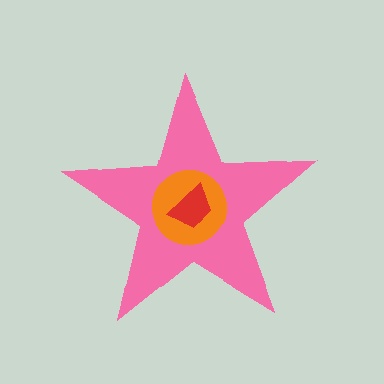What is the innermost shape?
The red trapezoid.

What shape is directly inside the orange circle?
The red trapezoid.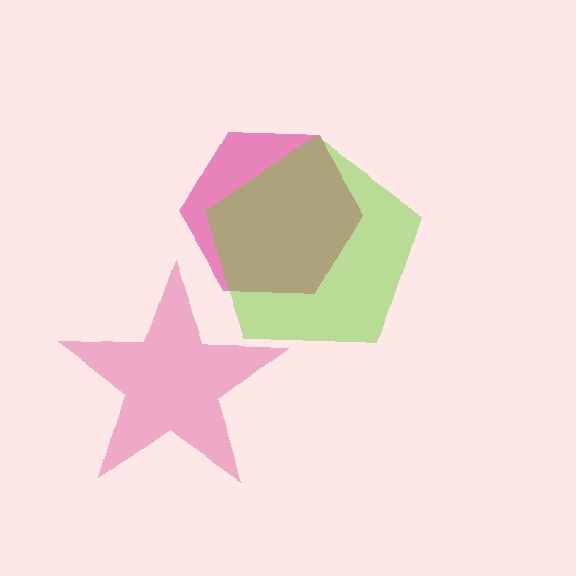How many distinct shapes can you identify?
There are 3 distinct shapes: a magenta hexagon, a pink star, a lime pentagon.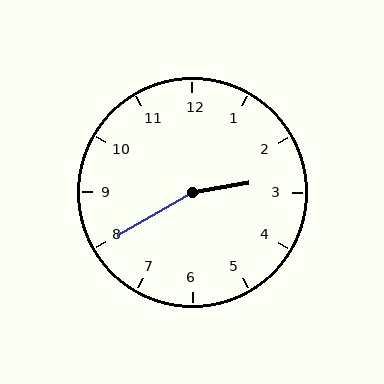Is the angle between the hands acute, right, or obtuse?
It is obtuse.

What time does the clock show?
2:40.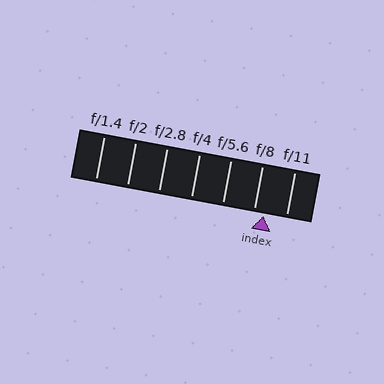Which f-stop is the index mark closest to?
The index mark is closest to f/8.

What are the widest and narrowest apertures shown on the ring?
The widest aperture shown is f/1.4 and the narrowest is f/11.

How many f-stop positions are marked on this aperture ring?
There are 7 f-stop positions marked.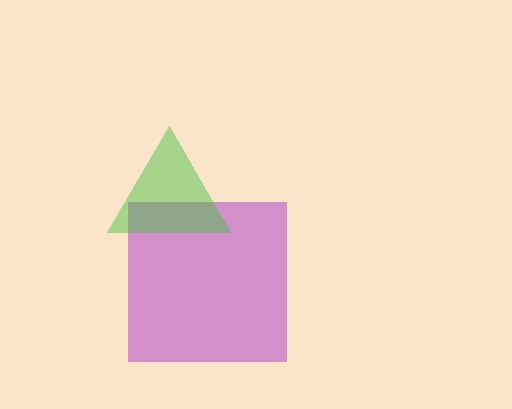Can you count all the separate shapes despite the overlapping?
Yes, there are 2 separate shapes.